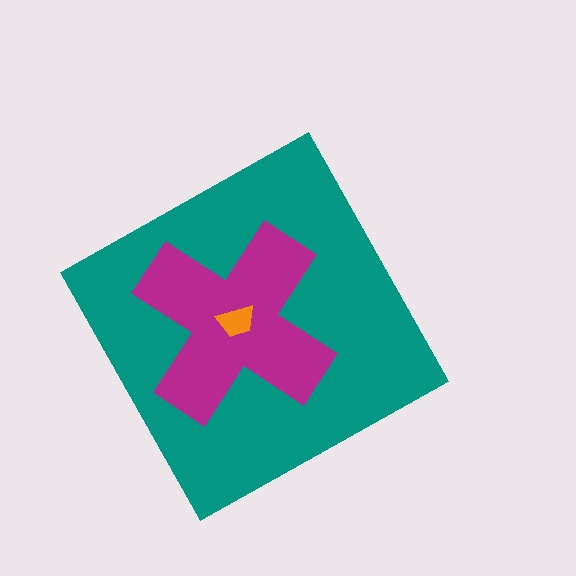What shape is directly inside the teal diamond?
The magenta cross.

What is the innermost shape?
The orange trapezoid.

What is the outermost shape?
The teal diamond.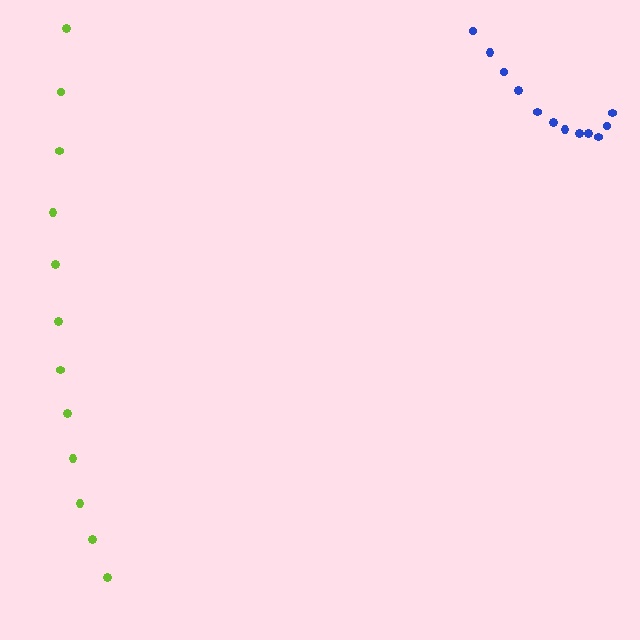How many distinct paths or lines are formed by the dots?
There are 2 distinct paths.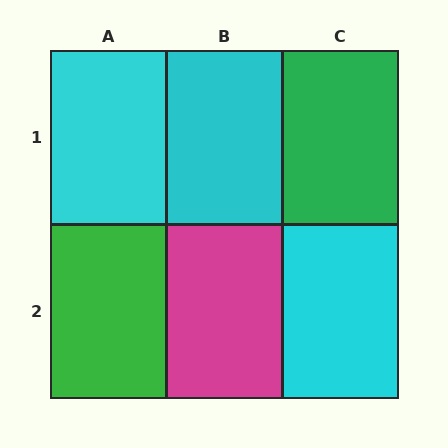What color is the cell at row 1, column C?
Green.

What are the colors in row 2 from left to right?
Green, magenta, cyan.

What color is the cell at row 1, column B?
Cyan.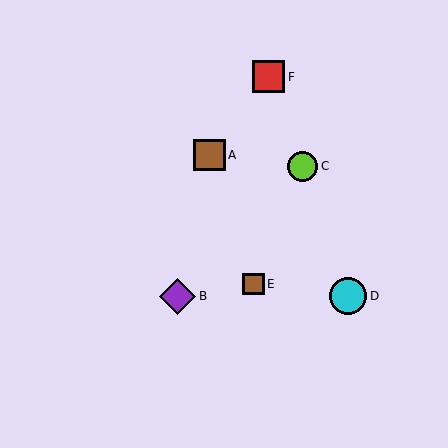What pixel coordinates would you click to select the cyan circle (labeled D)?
Click at (348, 296) to select the cyan circle D.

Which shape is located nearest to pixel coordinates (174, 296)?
The purple diamond (labeled B) at (178, 296) is nearest to that location.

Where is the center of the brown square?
The center of the brown square is at (209, 155).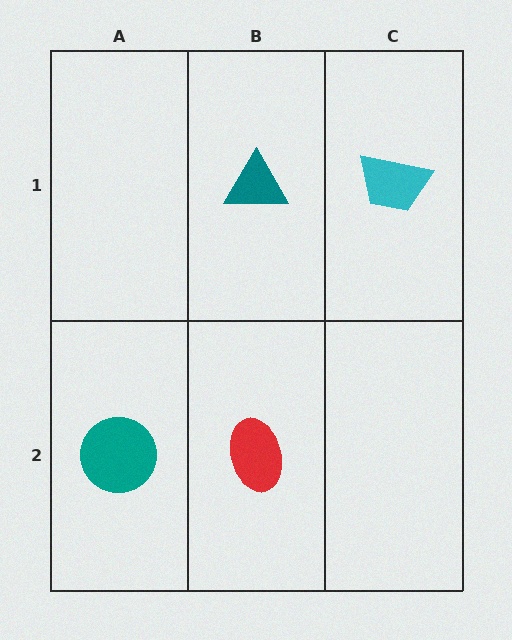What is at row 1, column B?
A teal triangle.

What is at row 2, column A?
A teal circle.